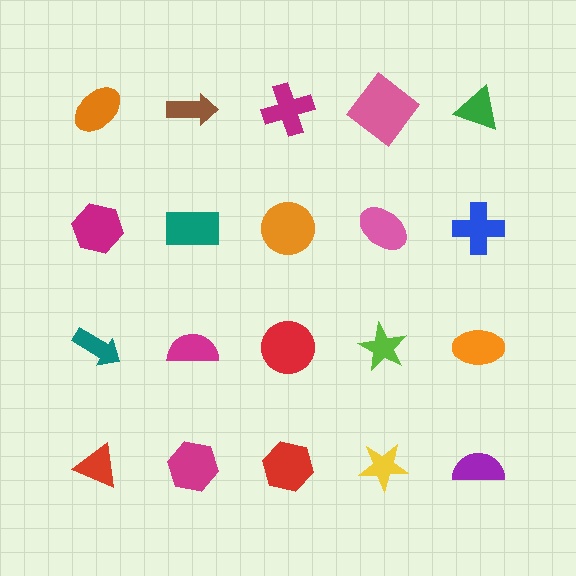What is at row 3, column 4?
A lime star.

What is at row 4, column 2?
A magenta hexagon.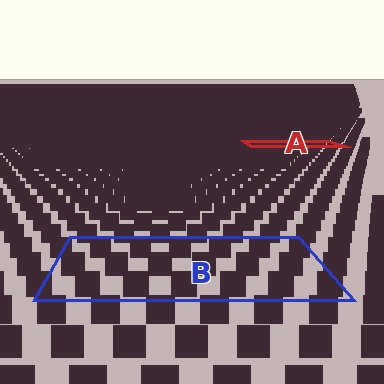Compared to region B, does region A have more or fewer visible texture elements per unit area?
Region A has more texture elements per unit area — they are packed more densely because it is farther away.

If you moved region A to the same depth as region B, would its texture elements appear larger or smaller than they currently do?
They would appear larger. At a closer depth, the same texture elements are projected at a bigger on-screen size.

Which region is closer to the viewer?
Region B is closer. The texture elements there are larger and more spread out.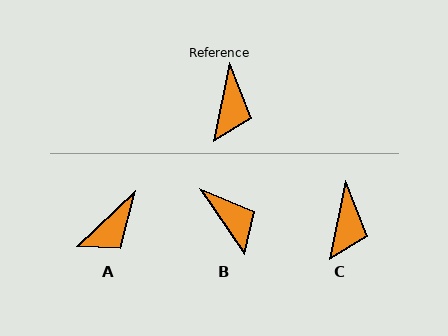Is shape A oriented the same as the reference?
No, it is off by about 35 degrees.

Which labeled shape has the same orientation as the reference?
C.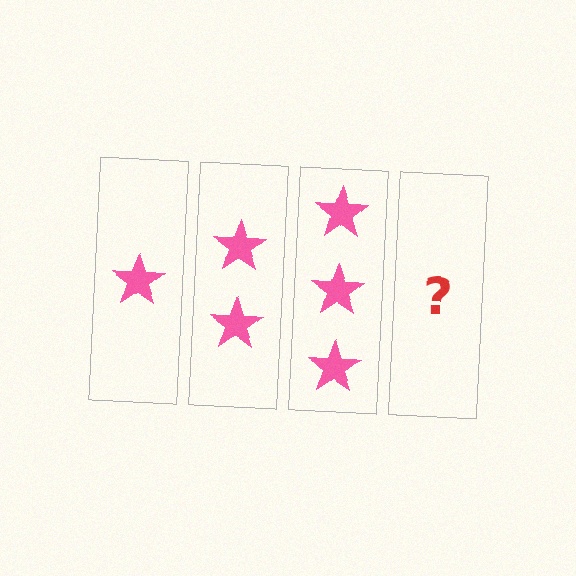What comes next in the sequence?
The next element should be 4 stars.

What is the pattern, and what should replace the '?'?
The pattern is that each step adds one more star. The '?' should be 4 stars.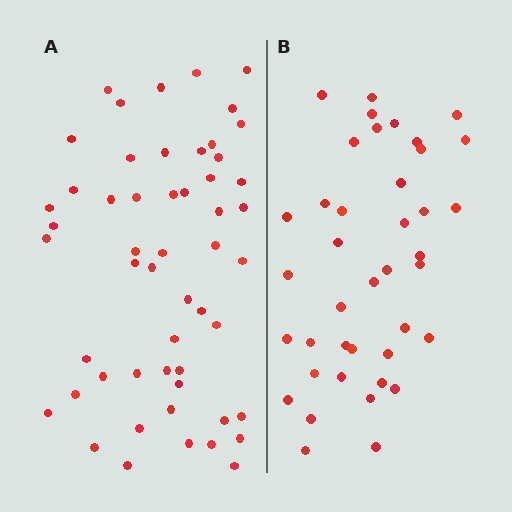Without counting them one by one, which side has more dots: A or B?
Region A (the left region) has more dots.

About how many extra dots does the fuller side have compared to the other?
Region A has approximately 15 more dots than region B.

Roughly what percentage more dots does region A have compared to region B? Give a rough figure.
About 30% more.